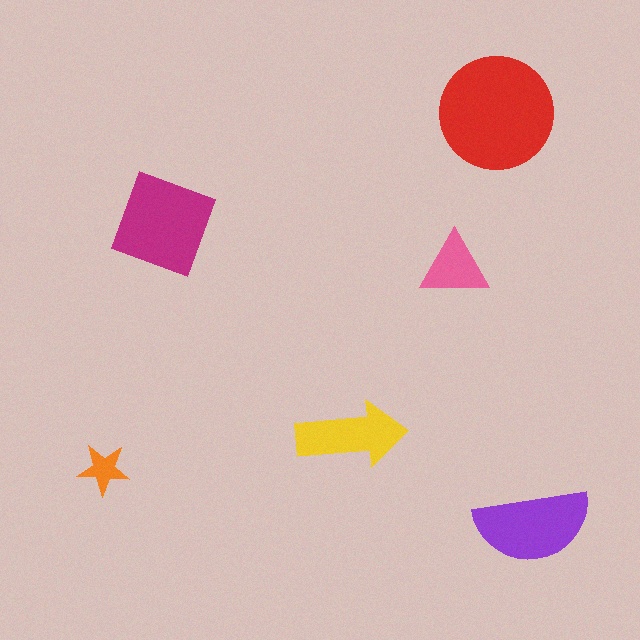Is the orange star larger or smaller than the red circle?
Smaller.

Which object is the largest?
The red circle.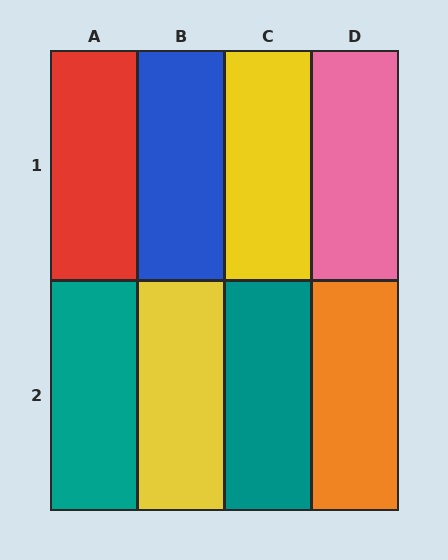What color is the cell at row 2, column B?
Yellow.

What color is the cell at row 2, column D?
Orange.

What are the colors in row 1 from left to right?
Red, blue, yellow, pink.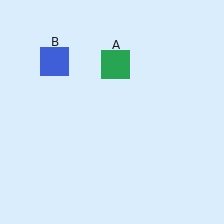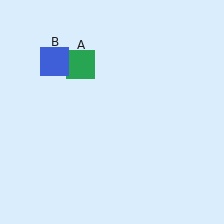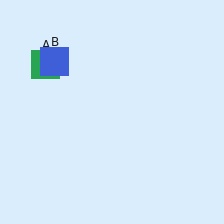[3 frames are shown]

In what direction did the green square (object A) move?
The green square (object A) moved left.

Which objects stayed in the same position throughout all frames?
Blue square (object B) remained stationary.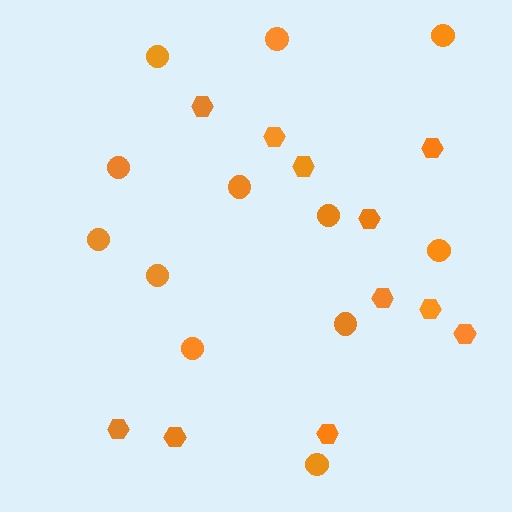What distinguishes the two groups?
There are 2 groups: one group of hexagons (11) and one group of circles (12).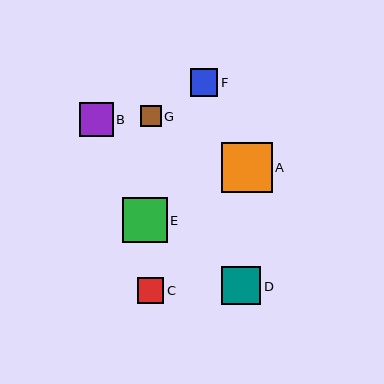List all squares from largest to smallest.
From largest to smallest: A, E, D, B, F, C, G.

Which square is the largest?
Square A is the largest with a size of approximately 51 pixels.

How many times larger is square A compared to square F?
Square A is approximately 1.8 times the size of square F.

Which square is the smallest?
Square G is the smallest with a size of approximately 21 pixels.